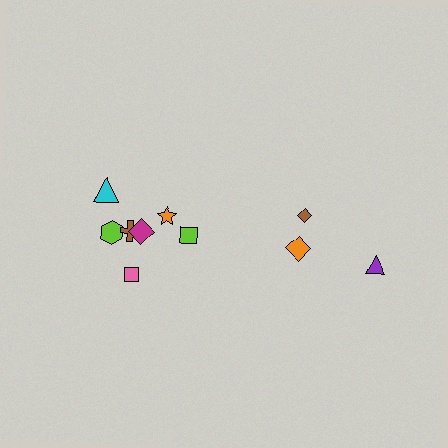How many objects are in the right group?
There are 3 objects.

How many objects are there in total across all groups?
There are 10 objects.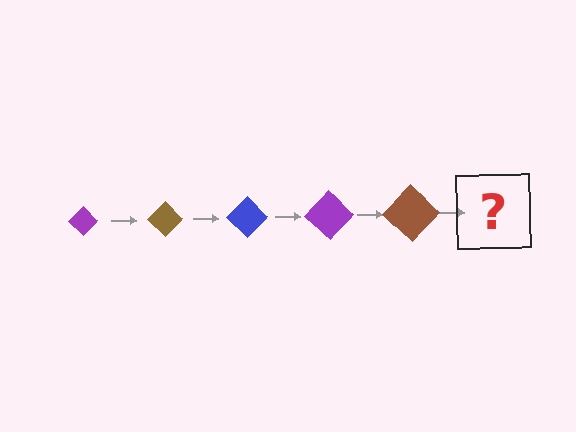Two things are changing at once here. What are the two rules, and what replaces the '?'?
The two rules are that the diamond grows larger each step and the color cycles through purple, brown, and blue. The '?' should be a blue diamond, larger than the previous one.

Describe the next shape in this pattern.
It should be a blue diamond, larger than the previous one.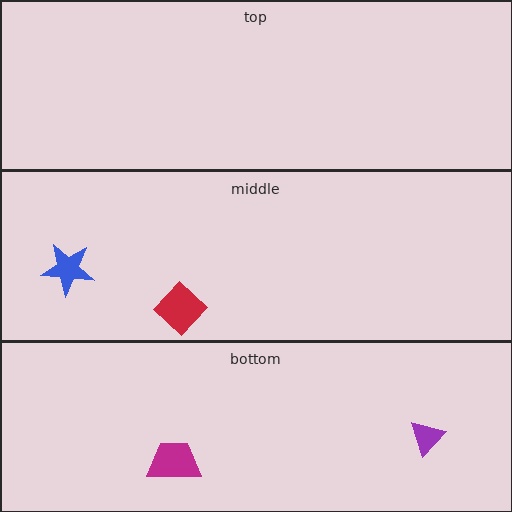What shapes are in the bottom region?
The purple triangle, the magenta trapezoid.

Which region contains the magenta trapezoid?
The bottom region.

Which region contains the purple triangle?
The bottom region.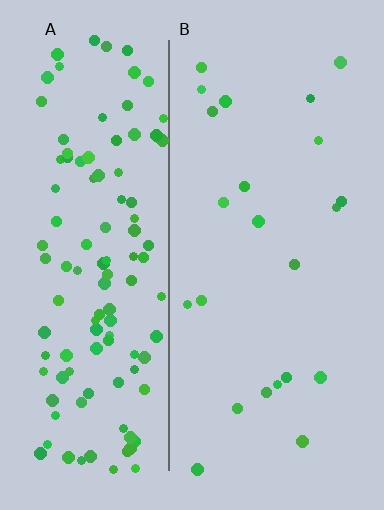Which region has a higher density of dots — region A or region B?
A (the left).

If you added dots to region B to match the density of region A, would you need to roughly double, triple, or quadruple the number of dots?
Approximately quadruple.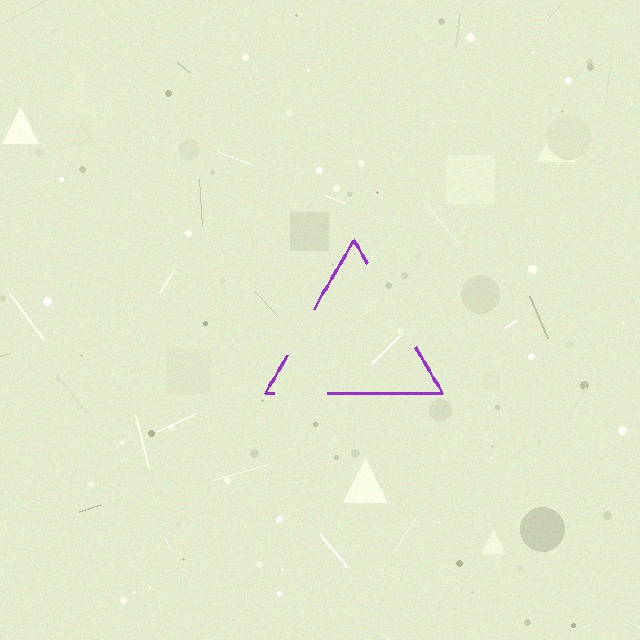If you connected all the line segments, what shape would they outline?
They would outline a triangle.